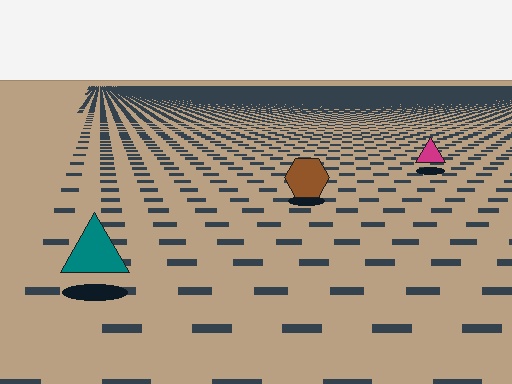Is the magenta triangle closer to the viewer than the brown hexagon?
No. The brown hexagon is closer — you can tell from the texture gradient: the ground texture is coarser near it.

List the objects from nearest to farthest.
From nearest to farthest: the teal triangle, the brown hexagon, the magenta triangle.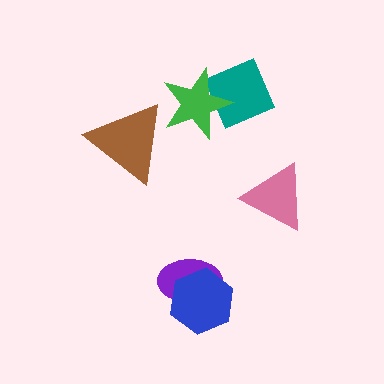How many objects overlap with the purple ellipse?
1 object overlaps with the purple ellipse.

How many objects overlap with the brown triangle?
0 objects overlap with the brown triangle.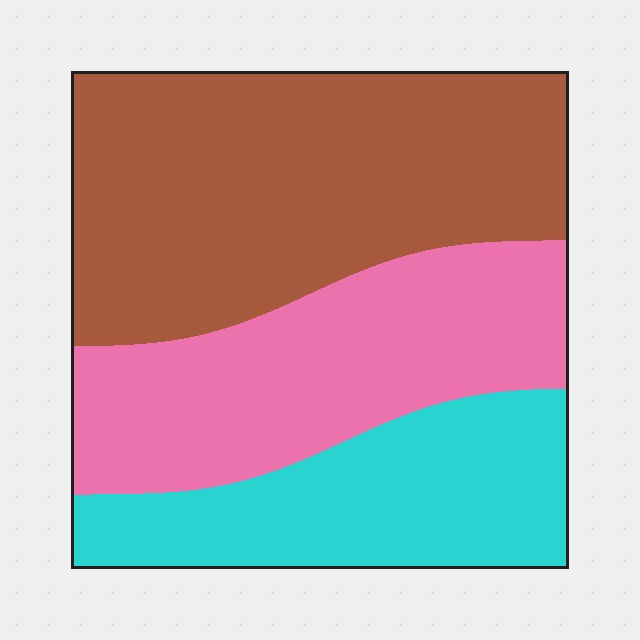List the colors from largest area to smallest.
From largest to smallest: brown, pink, cyan.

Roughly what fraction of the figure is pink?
Pink covers around 30% of the figure.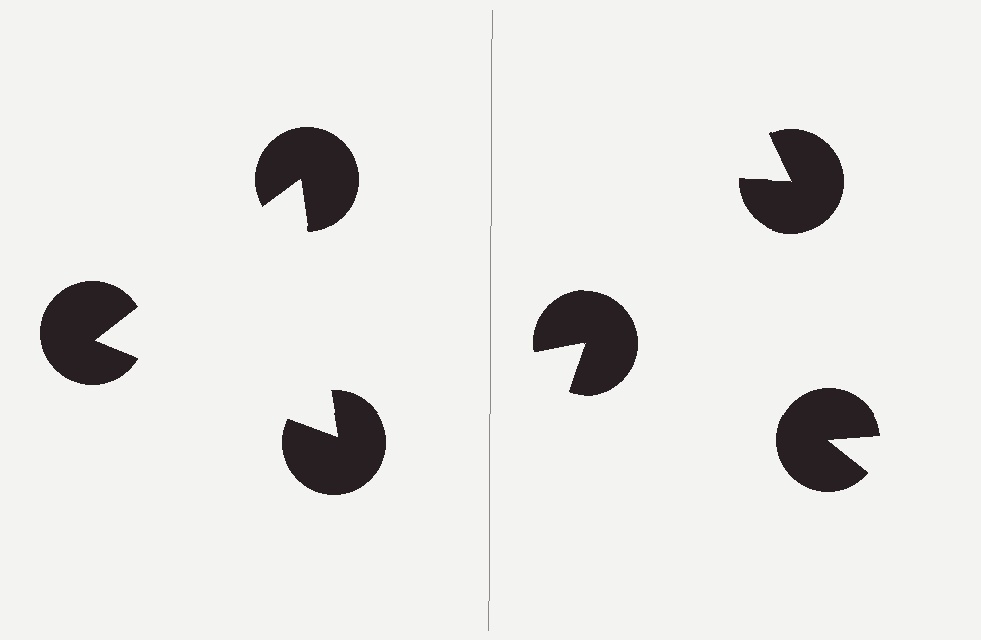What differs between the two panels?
The pac-man discs are positioned identically on both sides; only the wedge orientations differ. On the left they align to a triangle; on the right they are misaligned.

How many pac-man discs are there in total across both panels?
6 — 3 on each side.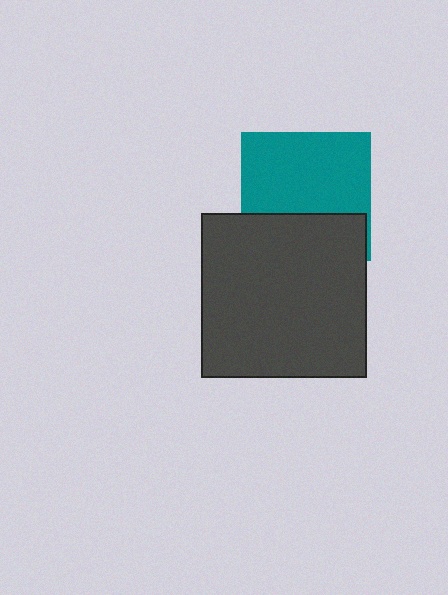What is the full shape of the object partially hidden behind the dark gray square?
The partially hidden object is a teal square.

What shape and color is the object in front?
The object in front is a dark gray square.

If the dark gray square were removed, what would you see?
You would see the complete teal square.